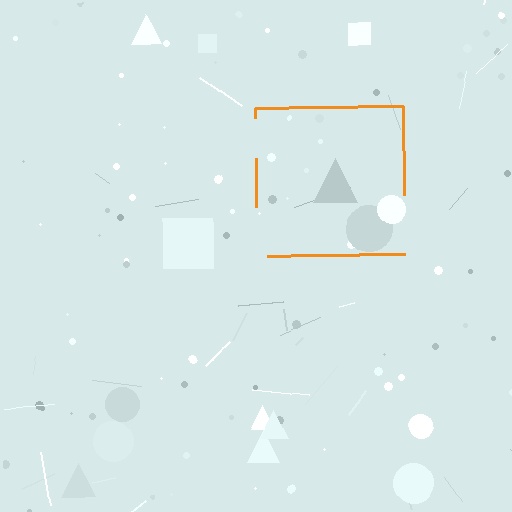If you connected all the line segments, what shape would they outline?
They would outline a square.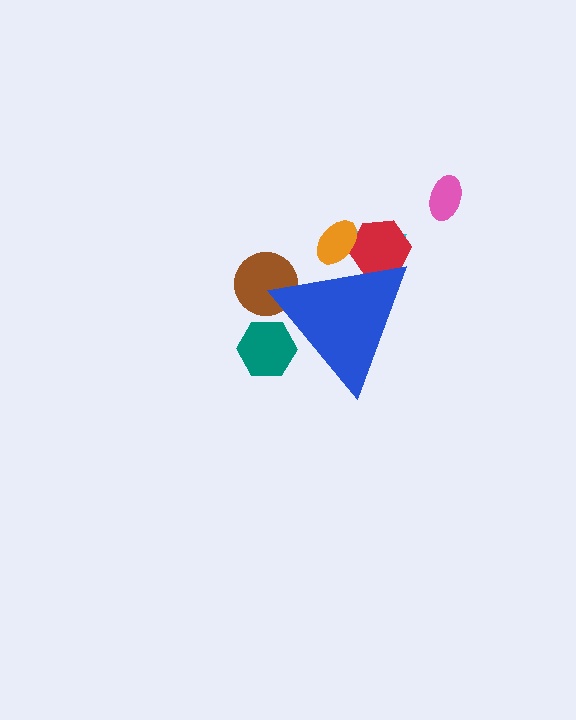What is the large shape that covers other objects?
A blue triangle.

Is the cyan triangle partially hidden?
Yes, the cyan triangle is partially hidden behind the blue triangle.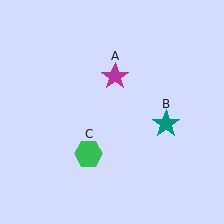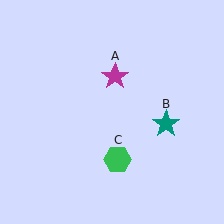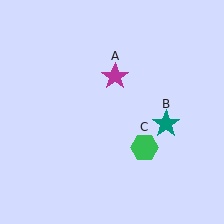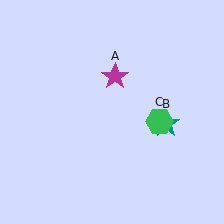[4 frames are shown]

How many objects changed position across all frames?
1 object changed position: green hexagon (object C).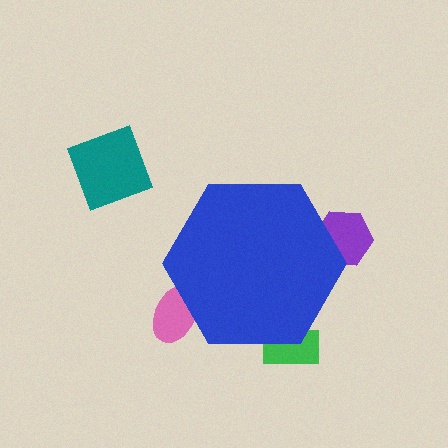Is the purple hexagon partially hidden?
Yes, the purple hexagon is partially hidden behind the blue hexagon.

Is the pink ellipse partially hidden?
Yes, the pink ellipse is partially hidden behind the blue hexagon.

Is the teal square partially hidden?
No, the teal square is fully visible.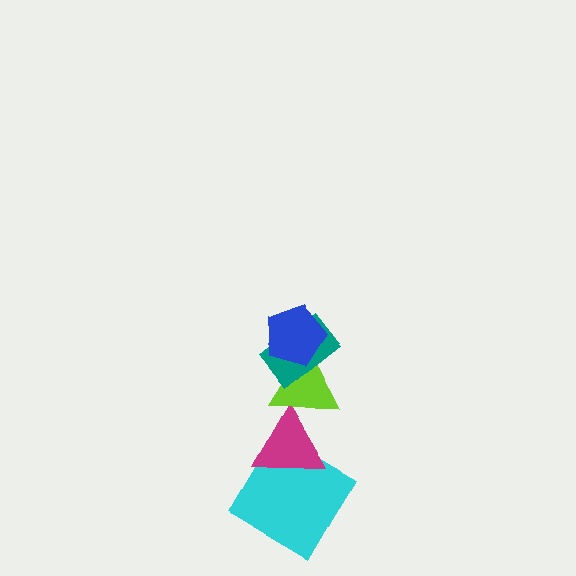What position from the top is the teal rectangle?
The teal rectangle is 2nd from the top.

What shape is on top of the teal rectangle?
The blue pentagon is on top of the teal rectangle.